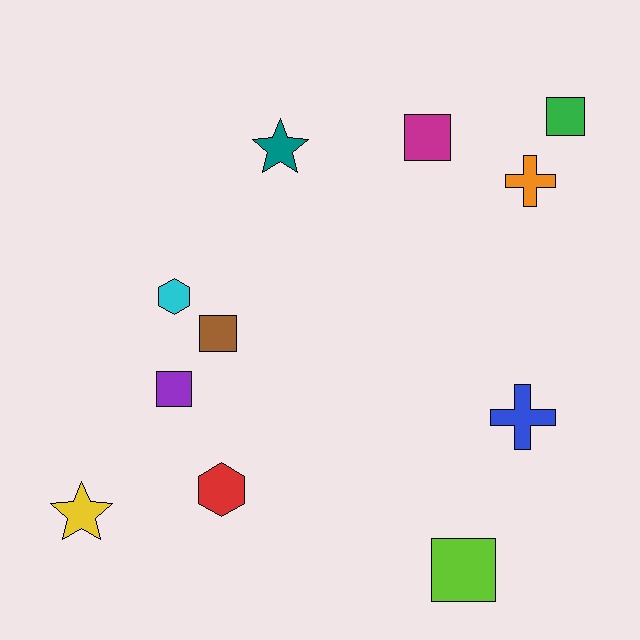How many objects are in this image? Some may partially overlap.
There are 11 objects.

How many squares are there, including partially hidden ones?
There are 5 squares.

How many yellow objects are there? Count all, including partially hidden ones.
There is 1 yellow object.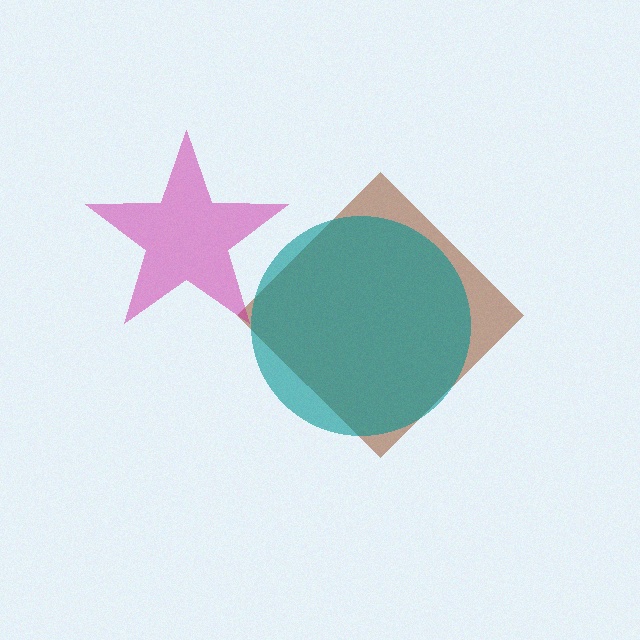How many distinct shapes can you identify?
There are 3 distinct shapes: a brown diamond, a teal circle, a magenta star.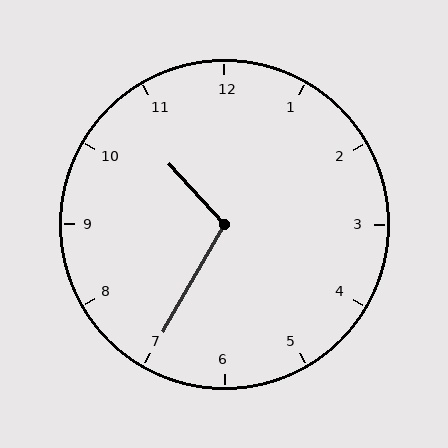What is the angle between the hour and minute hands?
Approximately 108 degrees.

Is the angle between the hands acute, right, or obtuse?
It is obtuse.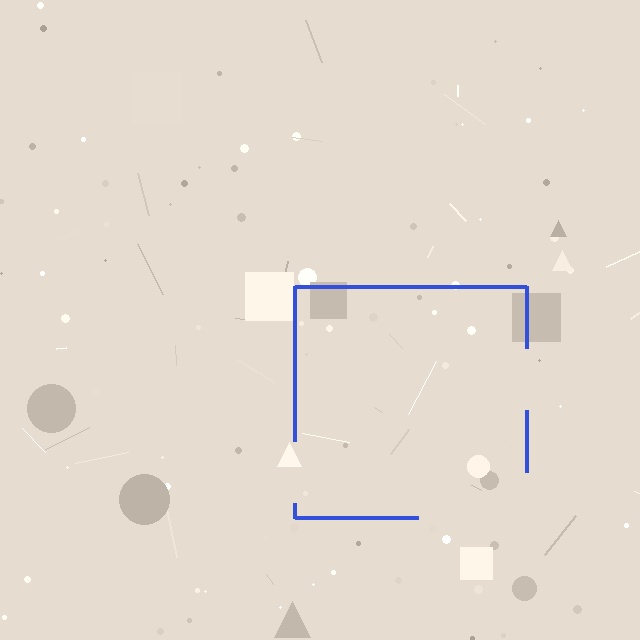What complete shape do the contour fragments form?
The contour fragments form a square.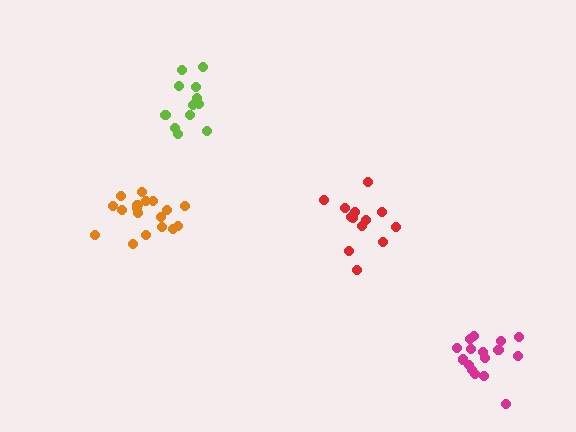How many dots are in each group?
Group 1: 18 dots, Group 2: 12 dots, Group 3: 13 dots, Group 4: 17 dots (60 total).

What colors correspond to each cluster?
The clusters are colored: orange, lime, red, magenta.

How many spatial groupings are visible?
There are 4 spatial groupings.